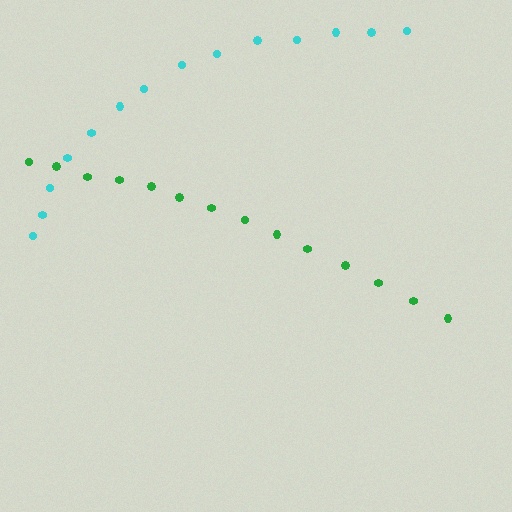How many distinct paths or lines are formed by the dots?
There are 2 distinct paths.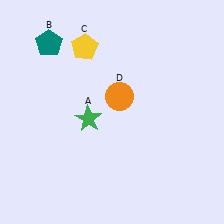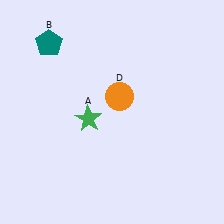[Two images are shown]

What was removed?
The yellow pentagon (C) was removed in Image 2.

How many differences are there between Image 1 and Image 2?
There is 1 difference between the two images.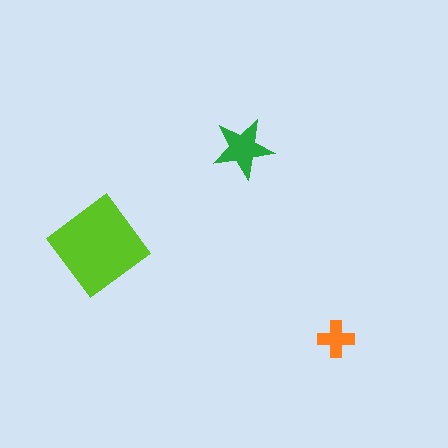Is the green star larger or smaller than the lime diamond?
Smaller.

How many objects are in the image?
There are 3 objects in the image.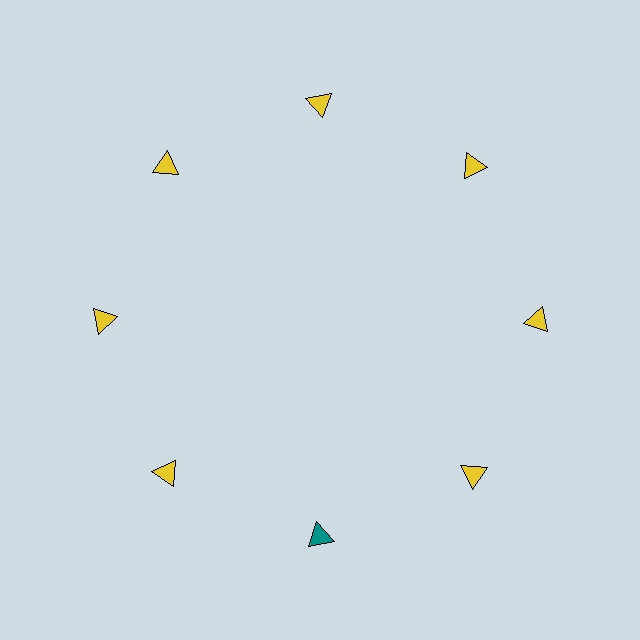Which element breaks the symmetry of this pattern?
The teal triangle at roughly the 6 o'clock position breaks the symmetry. All other shapes are yellow triangles.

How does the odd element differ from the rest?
It has a different color: teal instead of yellow.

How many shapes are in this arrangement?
There are 8 shapes arranged in a ring pattern.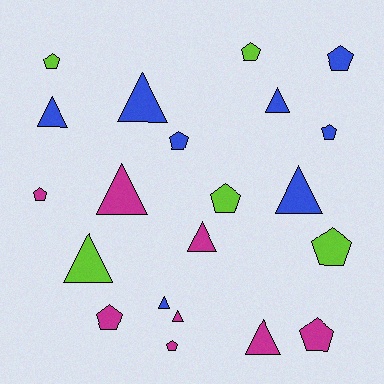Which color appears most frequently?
Magenta, with 8 objects.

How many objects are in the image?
There are 21 objects.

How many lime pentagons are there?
There are 4 lime pentagons.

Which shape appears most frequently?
Pentagon, with 11 objects.